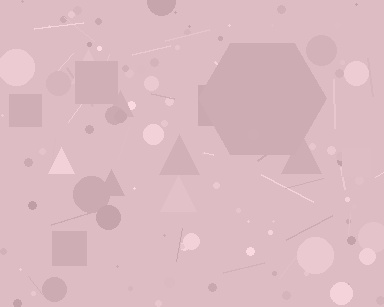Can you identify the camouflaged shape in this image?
The camouflaged shape is a hexagon.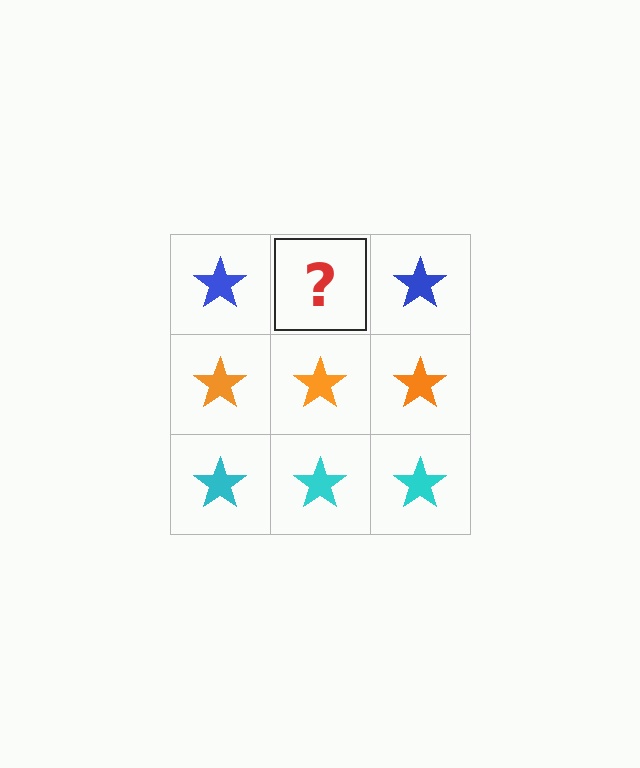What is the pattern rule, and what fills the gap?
The rule is that each row has a consistent color. The gap should be filled with a blue star.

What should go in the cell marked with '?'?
The missing cell should contain a blue star.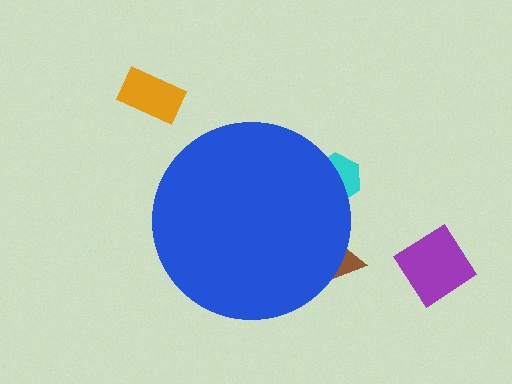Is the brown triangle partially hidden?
Yes, the brown triangle is partially hidden behind the blue circle.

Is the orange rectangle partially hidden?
No, the orange rectangle is fully visible.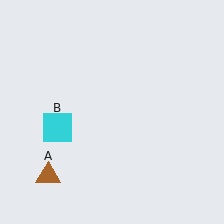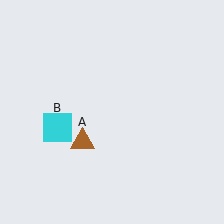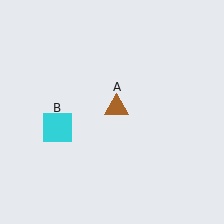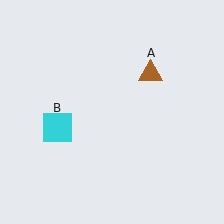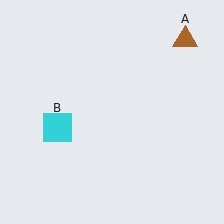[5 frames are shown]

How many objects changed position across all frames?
1 object changed position: brown triangle (object A).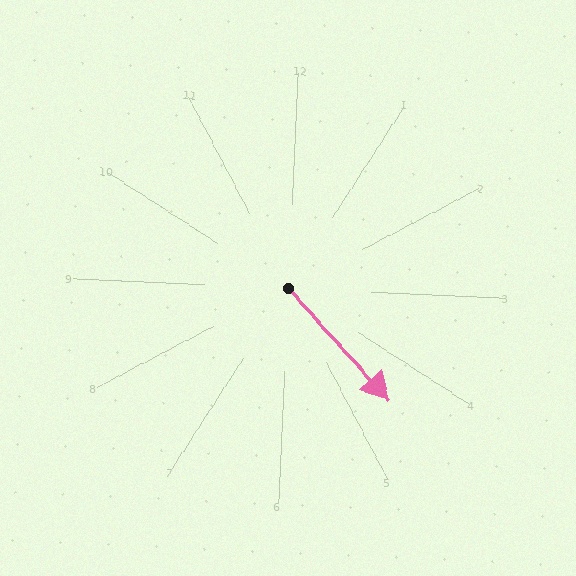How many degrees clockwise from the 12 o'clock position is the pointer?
Approximately 135 degrees.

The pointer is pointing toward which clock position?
Roughly 5 o'clock.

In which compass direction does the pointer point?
Southeast.